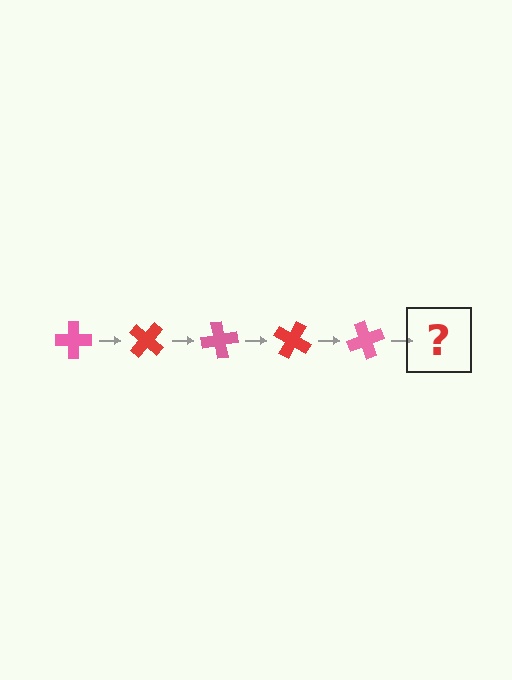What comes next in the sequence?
The next element should be a red cross, rotated 200 degrees from the start.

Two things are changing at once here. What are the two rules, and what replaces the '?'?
The two rules are that it rotates 40 degrees each step and the color cycles through pink and red. The '?' should be a red cross, rotated 200 degrees from the start.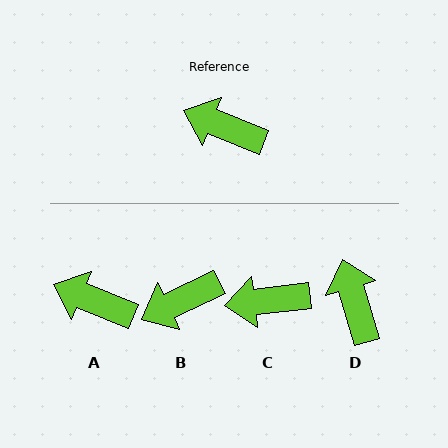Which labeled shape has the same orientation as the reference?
A.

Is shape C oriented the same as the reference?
No, it is off by about 29 degrees.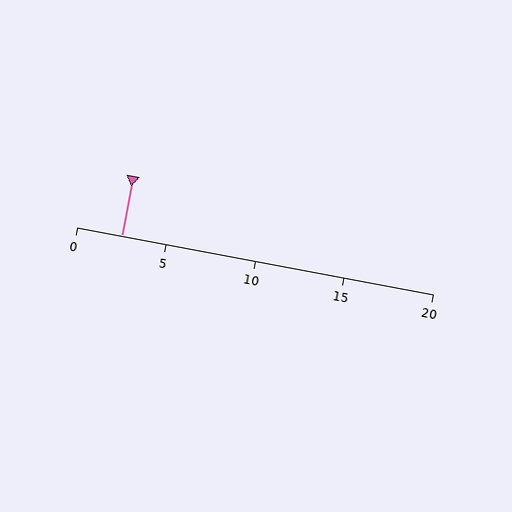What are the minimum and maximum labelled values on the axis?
The axis runs from 0 to 20.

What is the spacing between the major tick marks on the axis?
The major ticks are spaced 5 apart.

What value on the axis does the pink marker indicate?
The marker indicates approximately 2.5.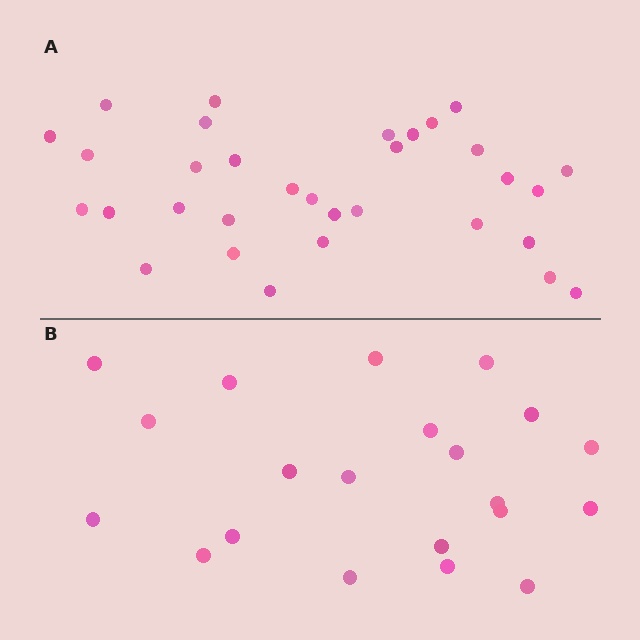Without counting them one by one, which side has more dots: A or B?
Region A (the top region) has more dots.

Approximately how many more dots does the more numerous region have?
Region A has roughly 12 or so more dots than region B.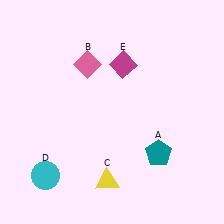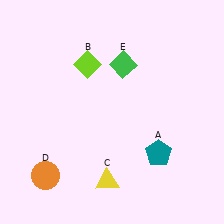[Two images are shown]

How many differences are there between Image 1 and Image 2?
There are 3 differences between the two images.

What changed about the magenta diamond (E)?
In Image 1, E is magenta. In Image 2, it changed to green.